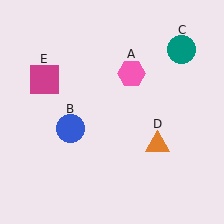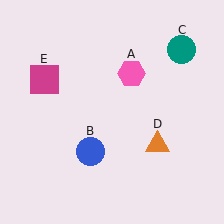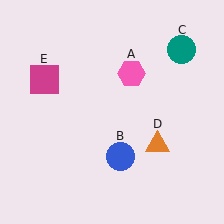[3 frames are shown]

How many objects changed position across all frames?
1 object changed position: blue circle (object B).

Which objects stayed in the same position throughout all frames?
Pink hexagon (object A) and teal circle (object C) and orange triangle (object D) and magenta square (object E) remained stationary.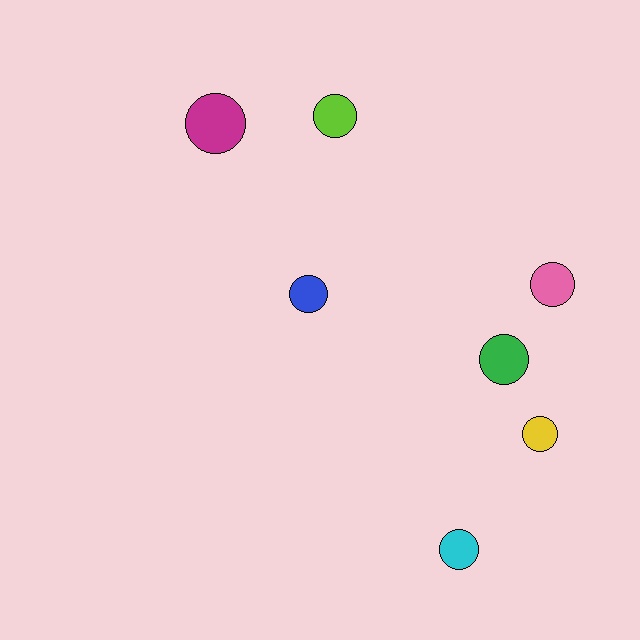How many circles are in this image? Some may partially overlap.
There are 7 circles.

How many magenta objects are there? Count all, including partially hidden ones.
There is 1 magenta object.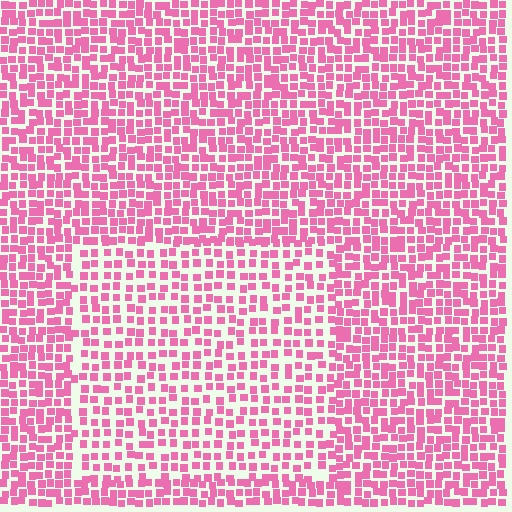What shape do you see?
I see a rectangle.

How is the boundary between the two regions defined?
The boundary is defined by a change in element density (approximately 1.5x ratio). All elements are the same color, size, and shape.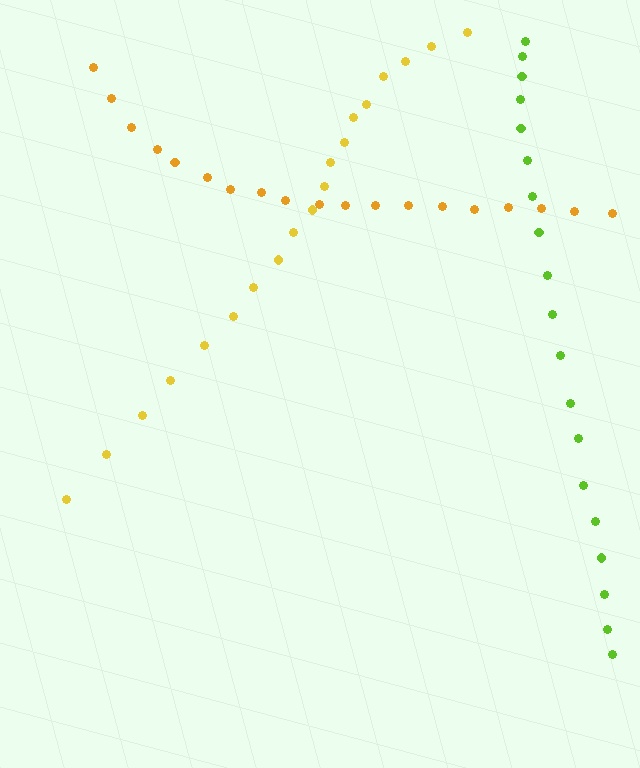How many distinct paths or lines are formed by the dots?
There are 3 distinct paths.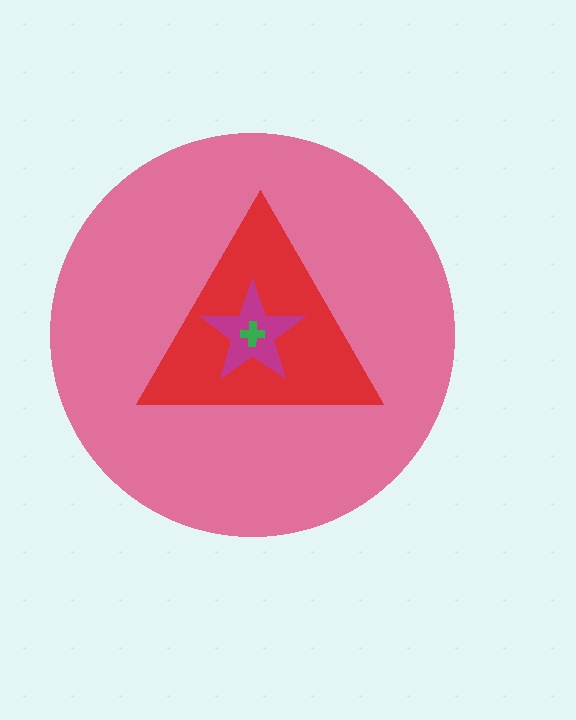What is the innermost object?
The green cross.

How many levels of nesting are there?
4.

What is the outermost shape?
The pink circle.